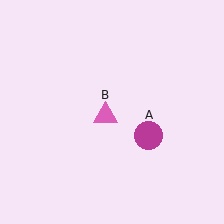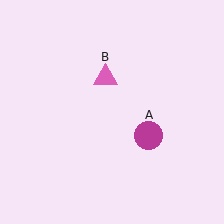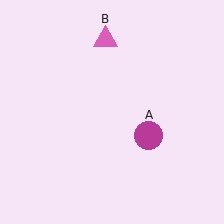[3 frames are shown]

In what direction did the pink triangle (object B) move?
The pink triangle (object B) moved up.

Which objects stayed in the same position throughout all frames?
Magenta circle (object A) remained stationary.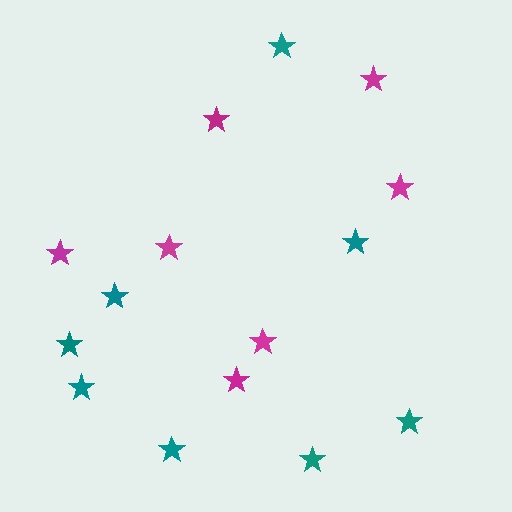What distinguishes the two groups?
There are 2 groups: one group of teal stars (8) and one group of magenta stars (7).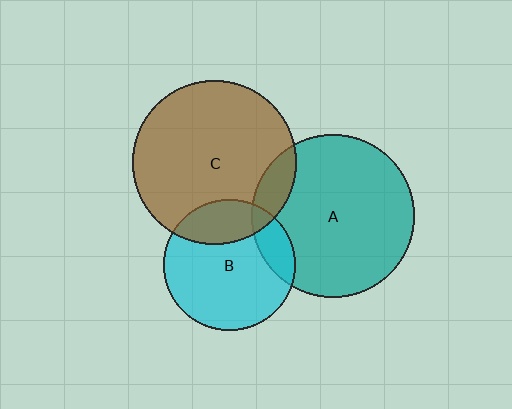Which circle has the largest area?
Circle C (brown).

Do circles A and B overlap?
Yes.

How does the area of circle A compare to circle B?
Approximately 1.5 times.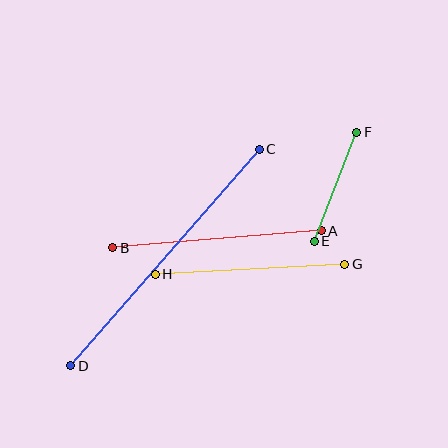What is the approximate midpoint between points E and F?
The midpoint is at approximately (336, 187) pixels.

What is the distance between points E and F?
The distance is approximately 117 pixels.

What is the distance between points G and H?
The distance is approximately 189 pixels.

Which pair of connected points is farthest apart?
Points C and D are farthest apart.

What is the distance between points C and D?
The distance is approximately 287 pixels.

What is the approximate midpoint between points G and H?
The midpoint is at approximately (250, 269) pixels.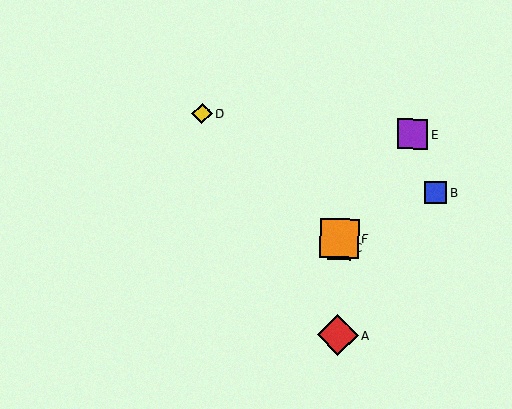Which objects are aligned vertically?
Objects A, C, F are aligned vertically.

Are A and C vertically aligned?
Yes, both are at x≈338.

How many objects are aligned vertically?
3 objects (A, C, F) are aligned vertically.